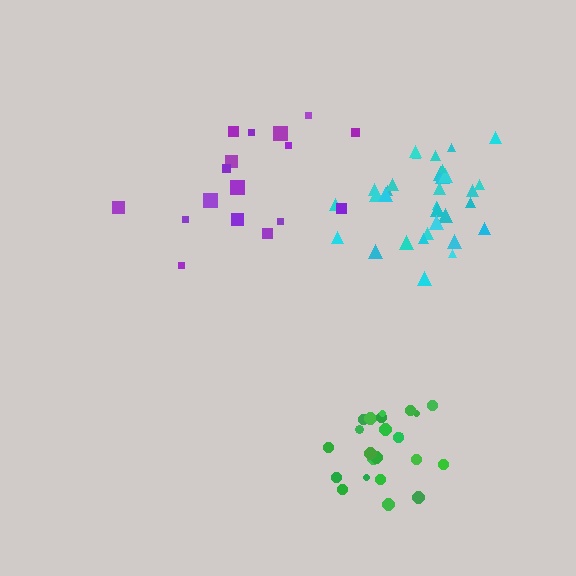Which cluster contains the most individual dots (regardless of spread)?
Cyan (32).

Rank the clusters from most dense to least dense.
cyan, green, purple.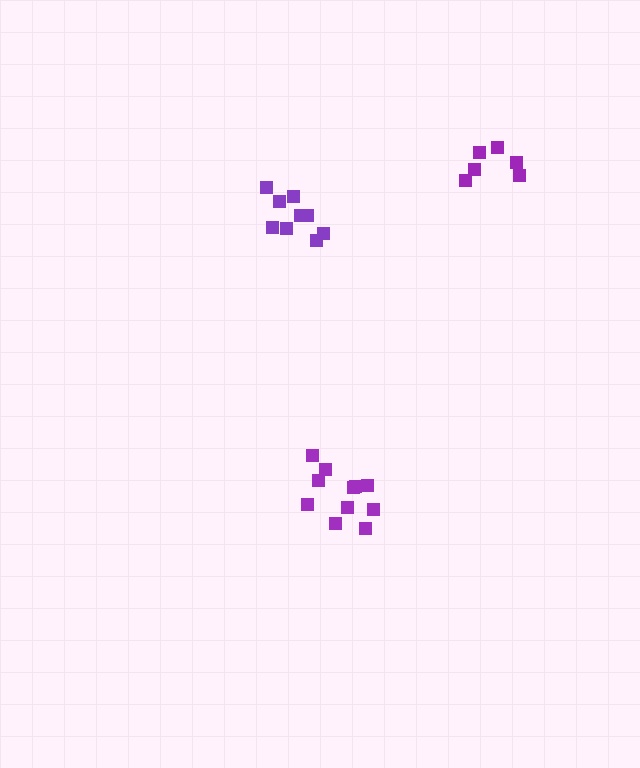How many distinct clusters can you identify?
There are 3 distinct clusters.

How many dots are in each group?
Group 1: 11 dots, Group 2: 9 dots, Group 3: 6 dots (26 total).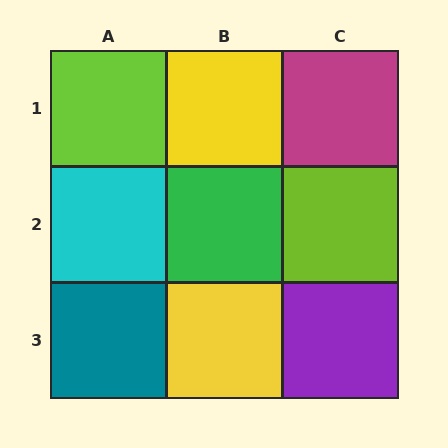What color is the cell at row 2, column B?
Green.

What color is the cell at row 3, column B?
Yellow.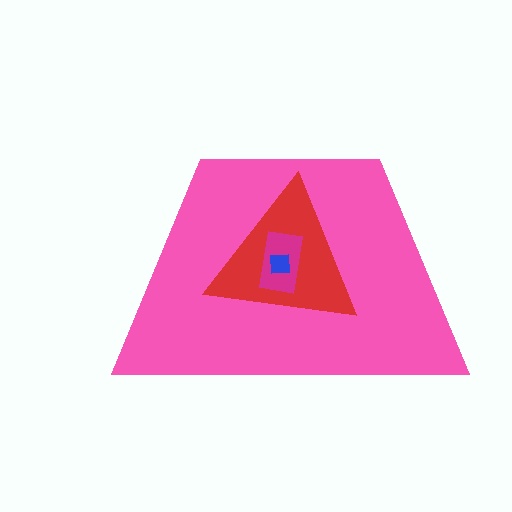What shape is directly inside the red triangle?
The magenta rectangle.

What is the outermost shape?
The pink trapezoid.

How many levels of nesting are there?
4.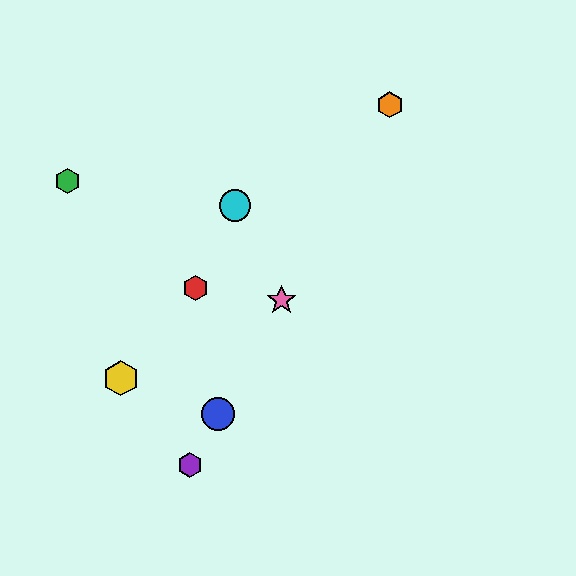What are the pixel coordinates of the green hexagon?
The green hexagon is at (68, 181).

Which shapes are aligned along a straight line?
The blue circle, the purple hexagon, the orange hexagon, the pink star are aligned along a straight line.